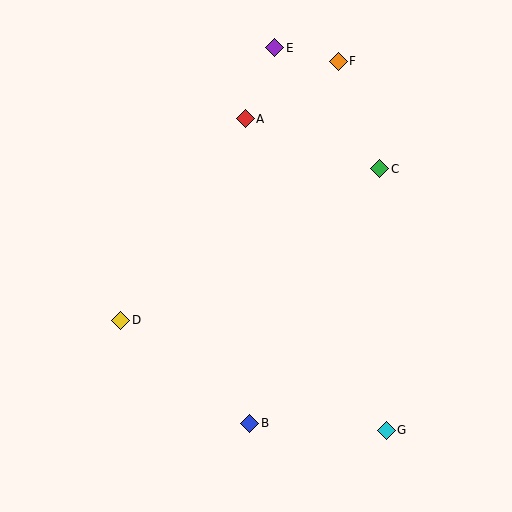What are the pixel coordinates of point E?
Point E is at (274, 48).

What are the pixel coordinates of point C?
Point C is at (380, 169).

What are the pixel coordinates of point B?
Point B is at (250, 423).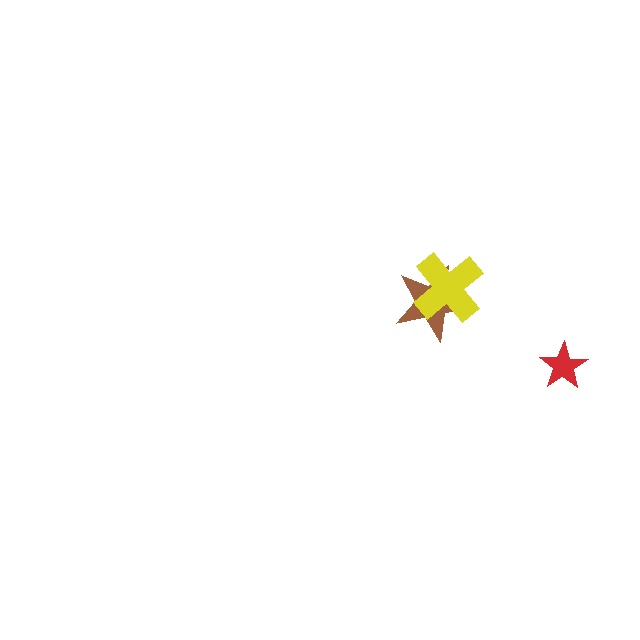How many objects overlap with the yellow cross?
1 object overlaps with the yellow cross.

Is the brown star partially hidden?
Yes, it is partially covered by another shape.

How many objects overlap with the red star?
0 objects overlap with the red star.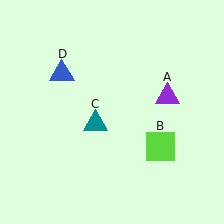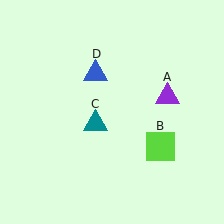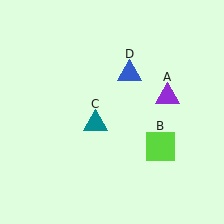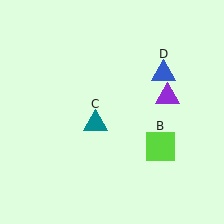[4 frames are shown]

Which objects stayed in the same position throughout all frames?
Purple triangle (object A) and lime square (object B) and teal triangle (object C) remained stationary.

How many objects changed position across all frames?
1 object changed position: blue triangle (object D).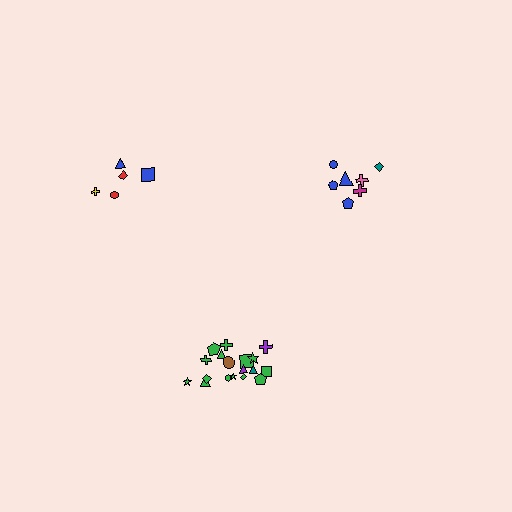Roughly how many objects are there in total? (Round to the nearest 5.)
Roughly 30 objects in total.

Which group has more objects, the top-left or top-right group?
The top-right group.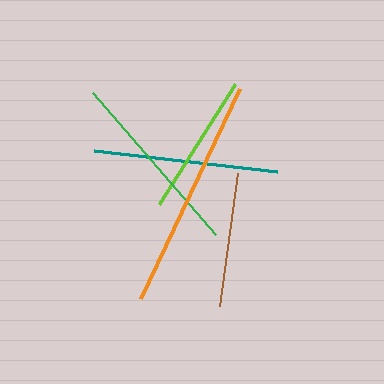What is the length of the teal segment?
The teal segment is approximately 185 pixels long.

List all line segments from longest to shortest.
From longest to shortest: orange, green, teal, lime, brown.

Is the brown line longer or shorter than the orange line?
The orange line is longer than the brown line.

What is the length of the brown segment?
The brown segment is approximately 134 pixels long.